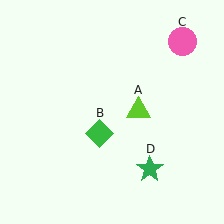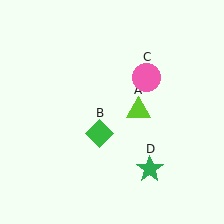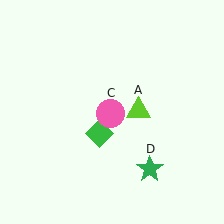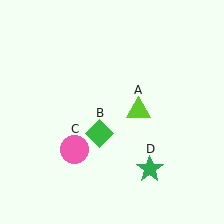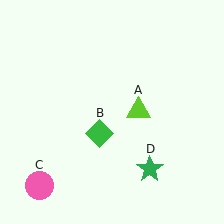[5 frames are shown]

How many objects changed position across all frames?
1 object changed position: pink circle (object C).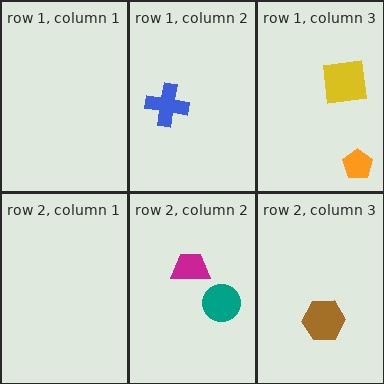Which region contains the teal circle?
The row 2, column 2 region.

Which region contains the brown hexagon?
The row 2, column 3 region.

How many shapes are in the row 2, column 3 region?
1.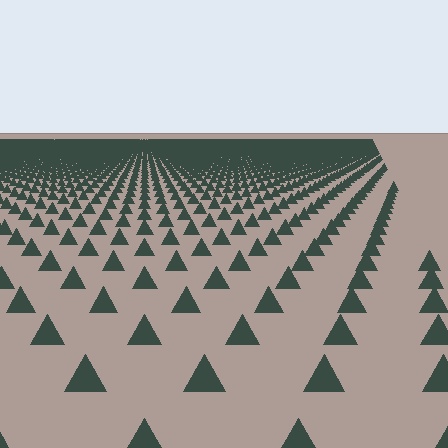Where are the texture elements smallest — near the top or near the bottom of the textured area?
Near the top.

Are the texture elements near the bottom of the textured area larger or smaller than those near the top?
Larger. Near the bottom, elements are closer to the viewer and appear at a bigger on-screen size.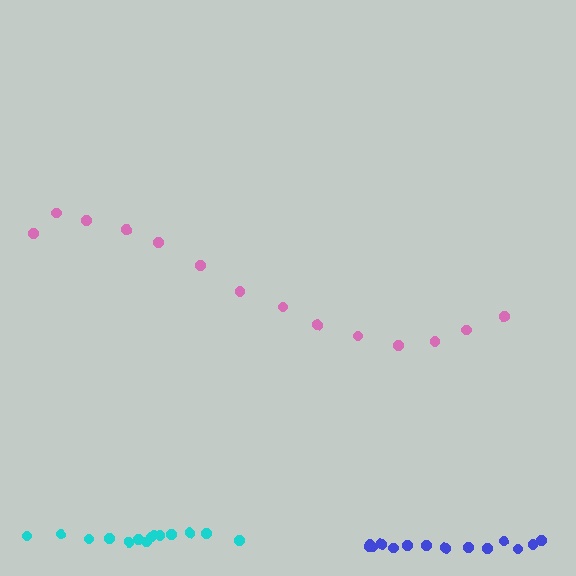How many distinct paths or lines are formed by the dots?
There are 3 distinct paths.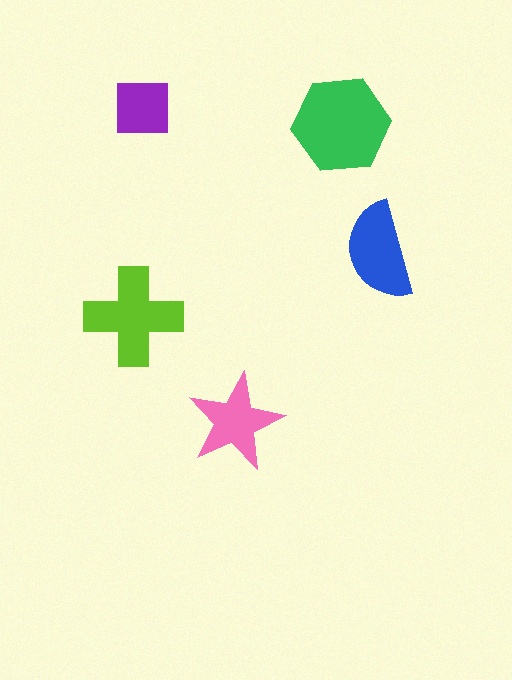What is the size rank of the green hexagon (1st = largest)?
1st.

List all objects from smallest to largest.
The purple square, the pink star, the blue semicircle, the lime cross, the green hexagon.